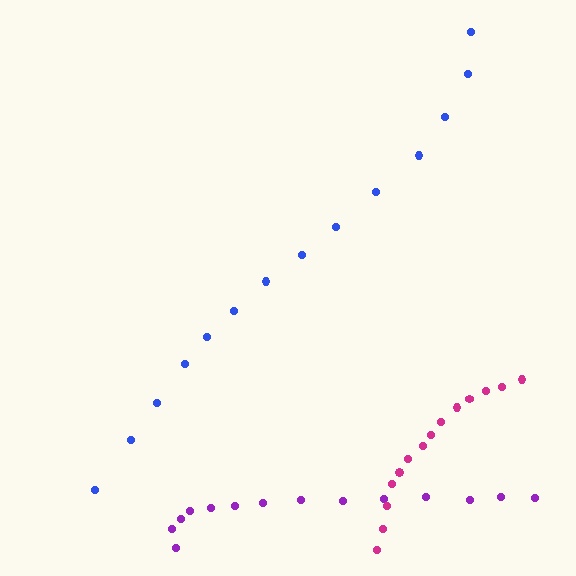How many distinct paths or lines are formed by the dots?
There are 3 distinct paths.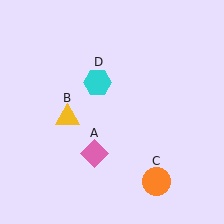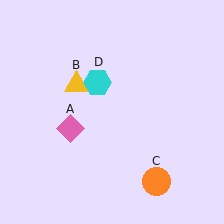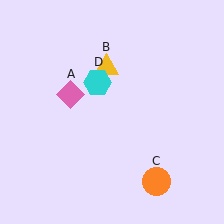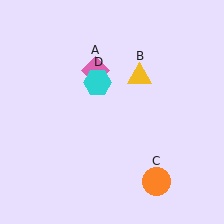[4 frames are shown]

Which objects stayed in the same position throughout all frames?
Orange circle (object C) and cyan hexagon (object D) remained stationary.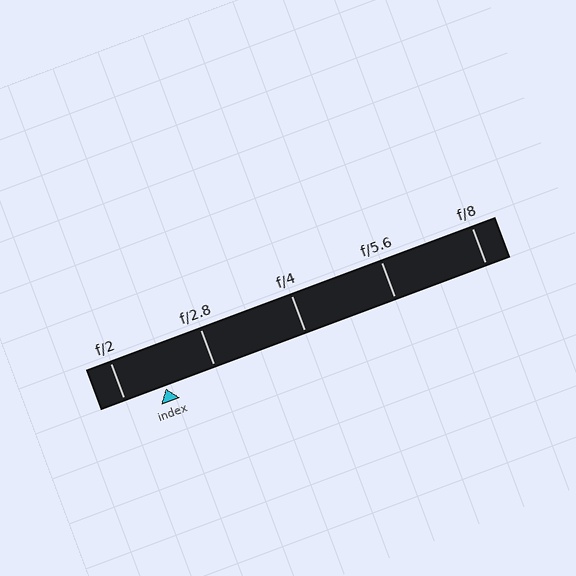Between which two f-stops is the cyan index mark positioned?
The index mark is between f/2 and f/2.8.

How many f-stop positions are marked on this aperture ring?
There are 5 f-stop positions marked.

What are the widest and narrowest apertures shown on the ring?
The widest aperture shown is f/2 and the narrowest is f/8.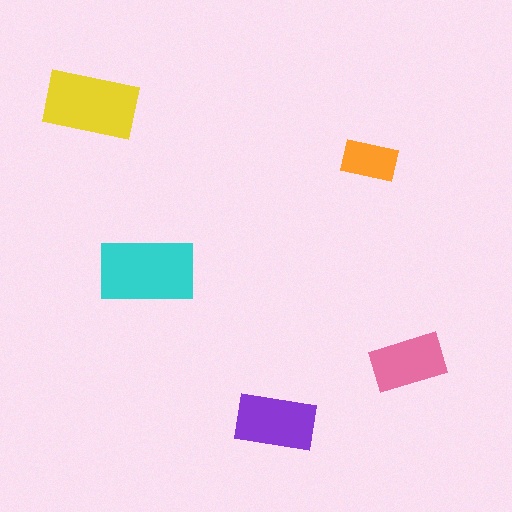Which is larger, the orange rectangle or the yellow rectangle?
The yellow one.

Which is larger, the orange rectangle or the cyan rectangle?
The cyan one.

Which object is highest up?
The yellow rectangle is topmost.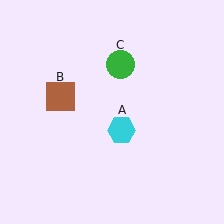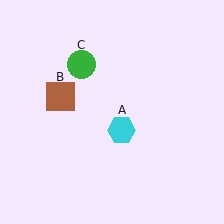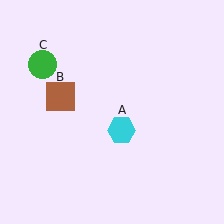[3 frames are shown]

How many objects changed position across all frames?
1 object changed position: green circle (object C).